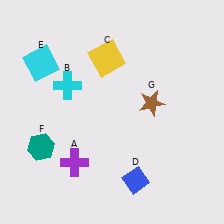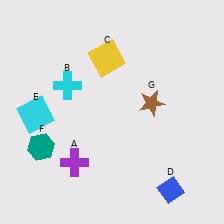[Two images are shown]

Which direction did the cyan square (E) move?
The cyan square (E) moved down.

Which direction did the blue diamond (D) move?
The blue diamond (D) moved right.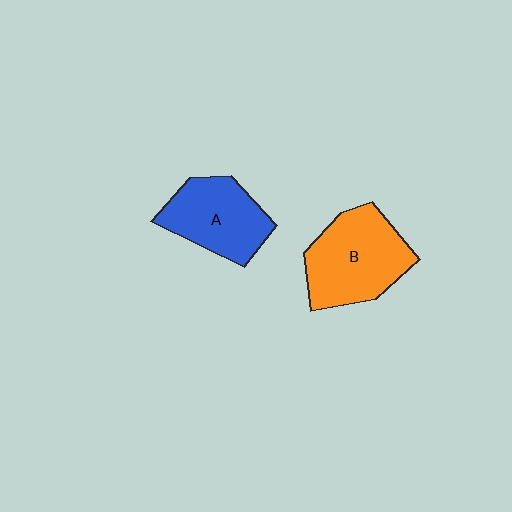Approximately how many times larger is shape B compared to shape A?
Approximately 1.2 times.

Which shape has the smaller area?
Shape A (blue).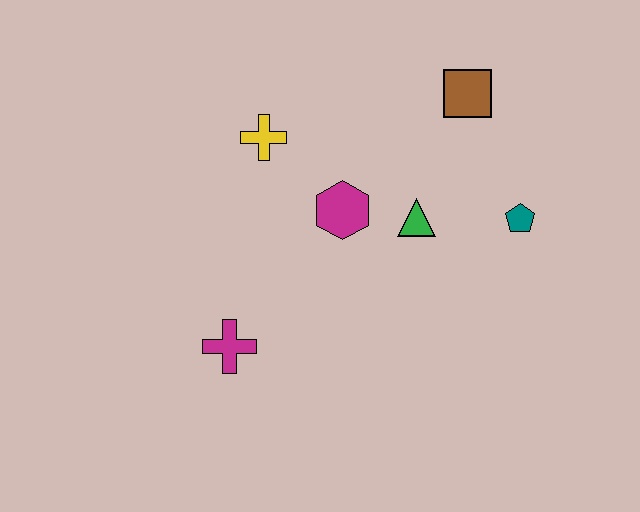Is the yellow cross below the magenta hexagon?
No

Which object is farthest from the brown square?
The magenta cross is farthest from the brown square.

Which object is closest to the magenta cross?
The magenta hexagon is closest to the magenta cross.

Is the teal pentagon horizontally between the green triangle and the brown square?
No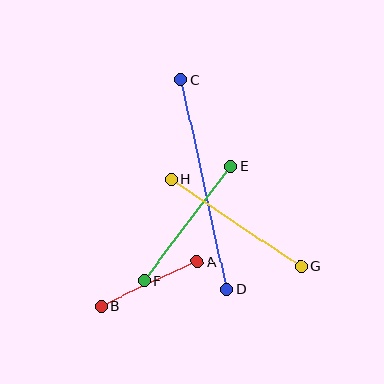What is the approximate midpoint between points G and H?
The midpoint is at approximately (236, 223) pixels.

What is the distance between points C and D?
The distance is approximately 214 pixels.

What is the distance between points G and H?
The distance is approximately 156 pixels.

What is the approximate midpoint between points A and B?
The midpoint is at approximately (149, 284) pixels.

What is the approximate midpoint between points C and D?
The midpoint is at approximately (204, 184) pixels.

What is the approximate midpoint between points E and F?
The midpoint is at approximately (187, 223) pixels.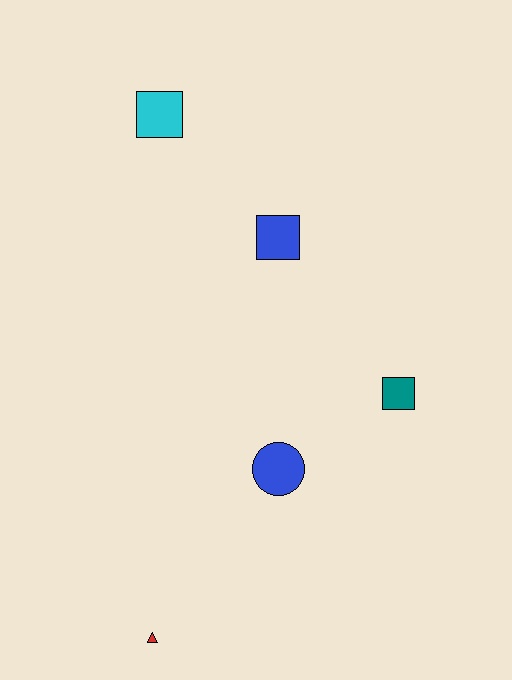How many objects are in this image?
There are 5 objects.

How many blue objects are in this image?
There are 2 blue objects.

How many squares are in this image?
There are 3 squares.